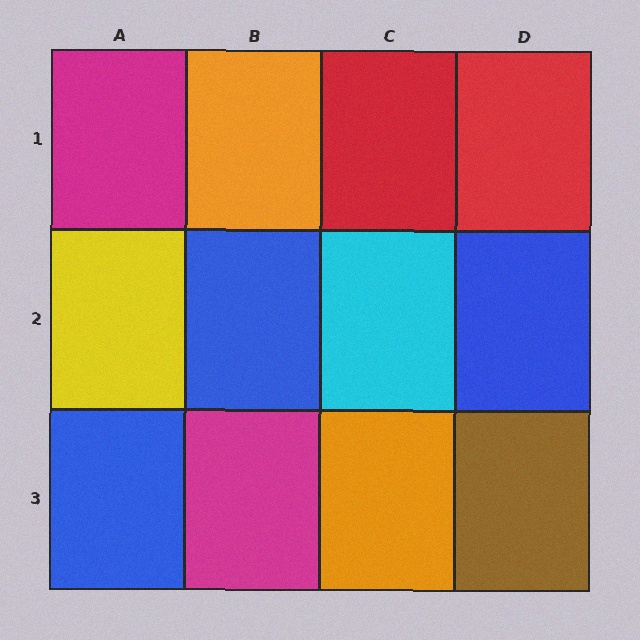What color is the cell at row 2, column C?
Cyan.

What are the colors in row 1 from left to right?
Magenta, orange, red, red.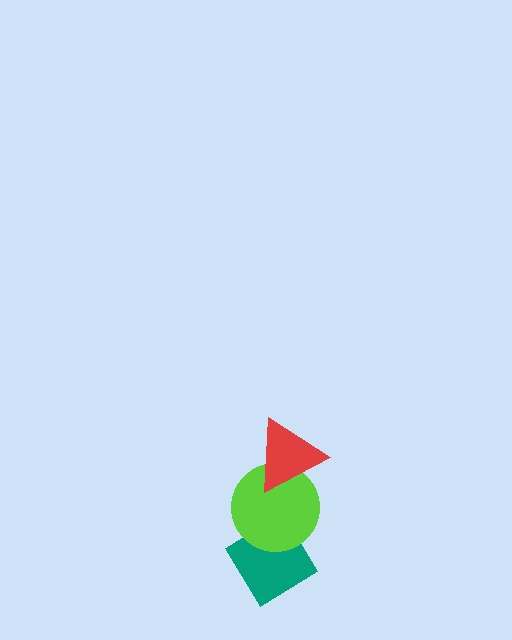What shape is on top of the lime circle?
The red triangle is on top of the lime circle.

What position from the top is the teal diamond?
The teal diamond is 3rd from the top.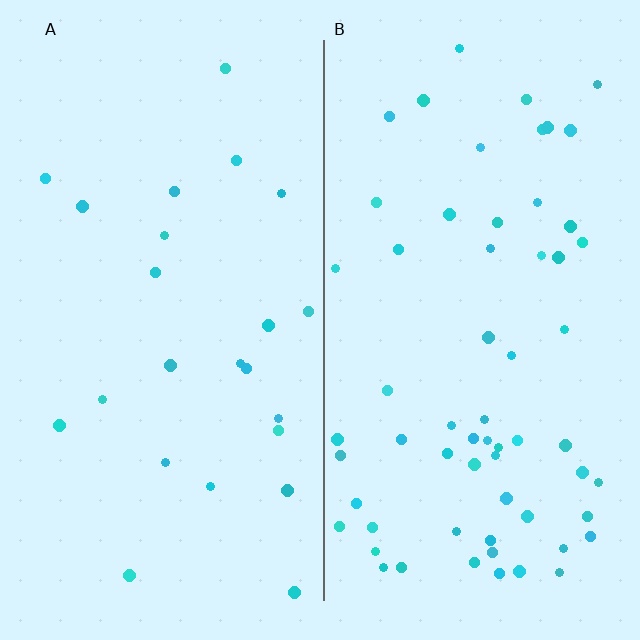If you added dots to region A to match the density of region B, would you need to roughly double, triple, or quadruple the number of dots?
Approximately triple.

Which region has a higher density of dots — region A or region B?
B (the right).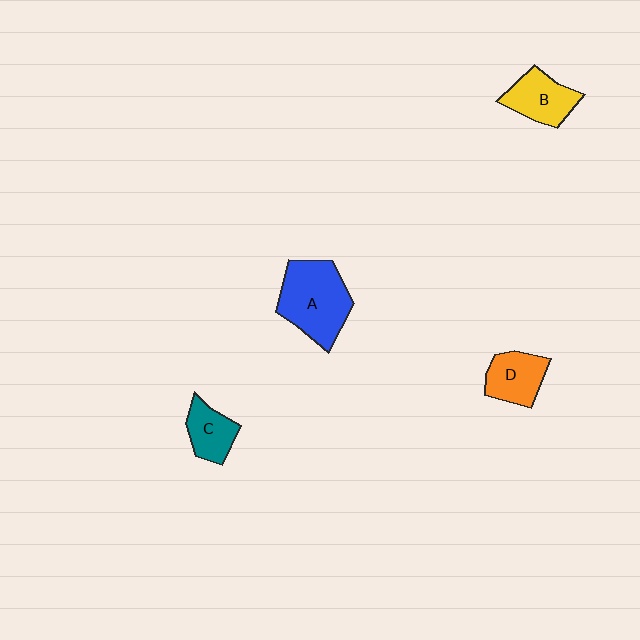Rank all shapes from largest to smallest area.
From largest to smallest: A (blue), B (yellow), D (orange), C (teal).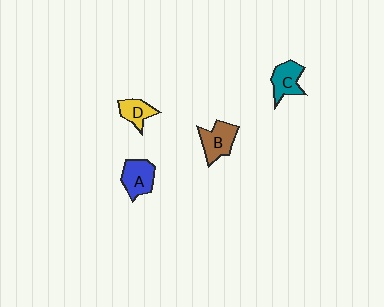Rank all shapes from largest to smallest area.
From largest to smallest: B (brown), A (blue), C (teal), D (yellow).